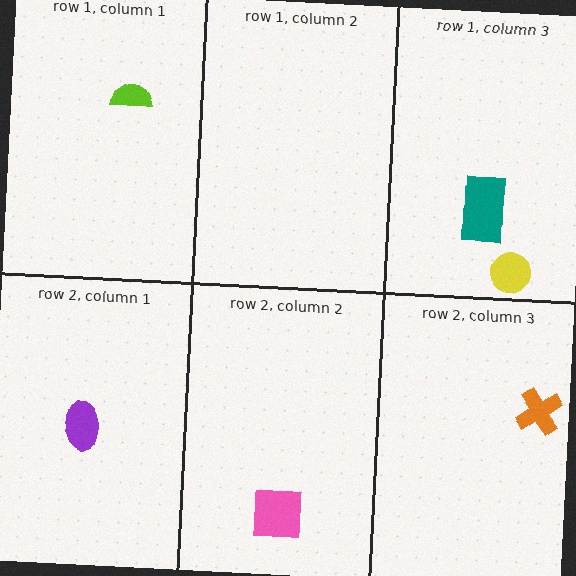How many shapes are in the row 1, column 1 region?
1.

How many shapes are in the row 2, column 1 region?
1.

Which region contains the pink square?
The row 2, column 2 region.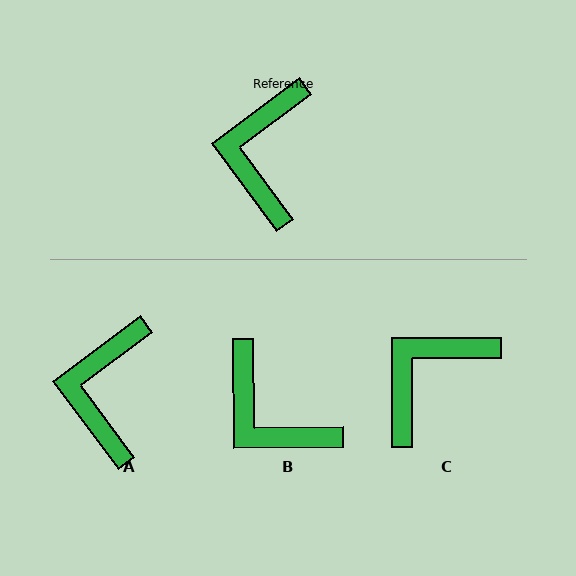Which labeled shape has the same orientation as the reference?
A.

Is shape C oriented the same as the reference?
No, it is off by about 37 degrees.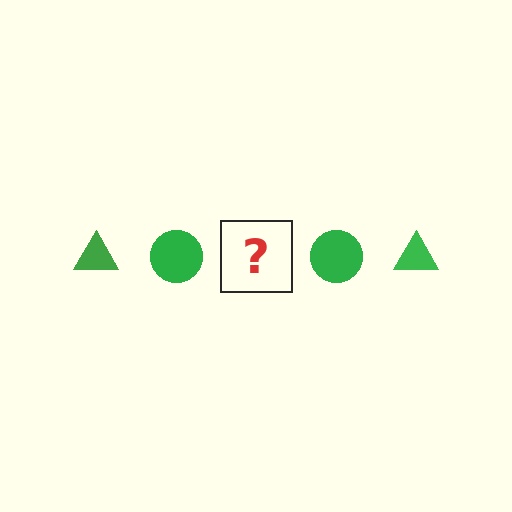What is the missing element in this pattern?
The missing element is a green triangle.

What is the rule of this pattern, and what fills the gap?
The rule is that the pattern cycles through triangle, circle shapes in green. The gap should be filled with a green triangle.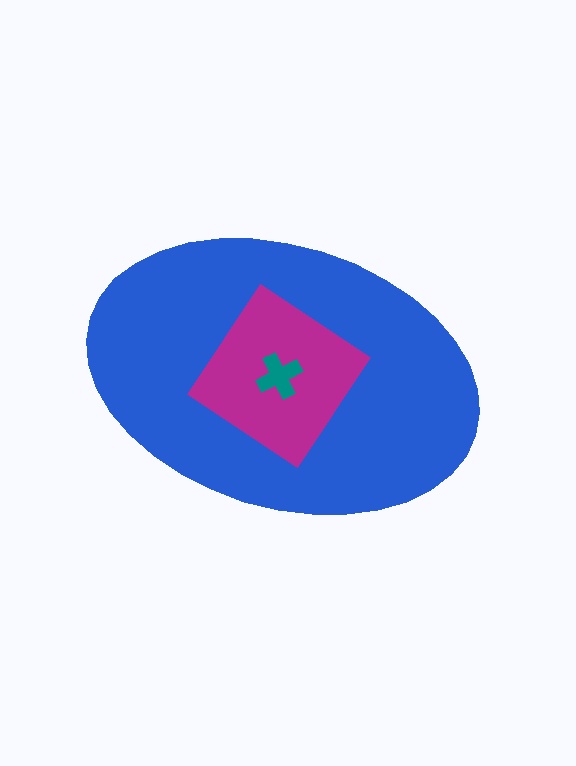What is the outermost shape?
The blue ellipse.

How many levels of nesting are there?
3.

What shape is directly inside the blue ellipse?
The magenta diamond.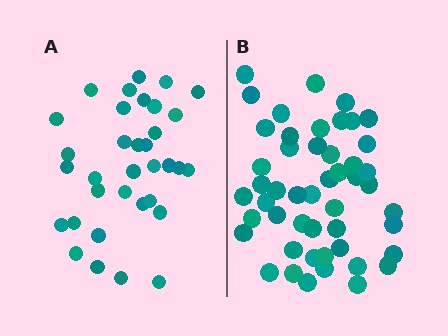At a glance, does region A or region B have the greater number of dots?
Region B (the right region) has more dots.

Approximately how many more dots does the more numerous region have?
Region B has approximately 15 more dots than region A.